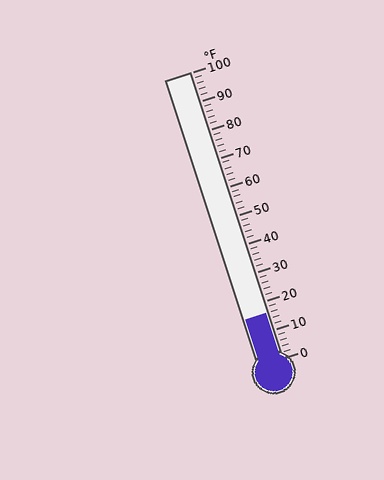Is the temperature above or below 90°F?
The temperature is below 90°F.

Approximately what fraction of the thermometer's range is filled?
The thermometer is filled to approximately 15% of its range.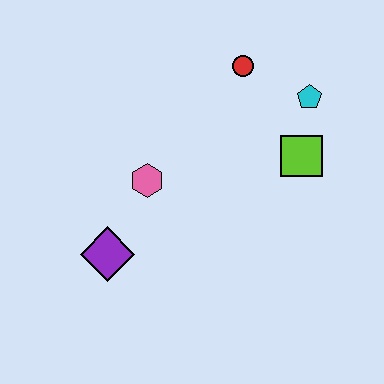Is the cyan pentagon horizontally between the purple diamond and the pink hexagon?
No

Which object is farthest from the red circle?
The purple diamond is farthest from the red circle.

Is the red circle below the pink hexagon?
No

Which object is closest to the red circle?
The cyan pentagon is closest to the red circle.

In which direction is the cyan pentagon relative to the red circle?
The cyan pentagon is to the right of the red circle.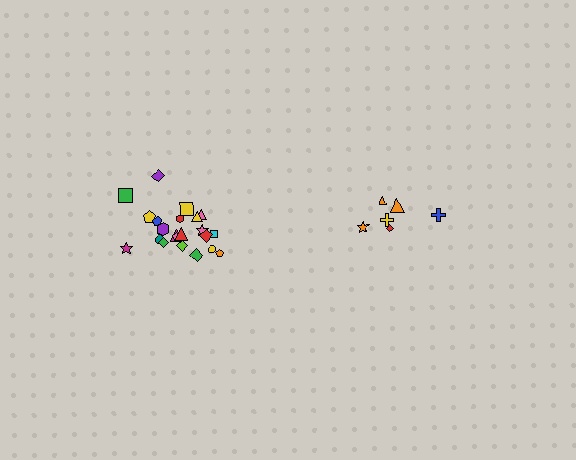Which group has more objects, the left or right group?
The left group.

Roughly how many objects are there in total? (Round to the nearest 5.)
Roughly 30 objects in total.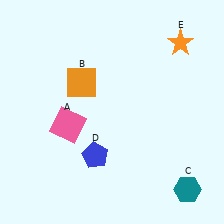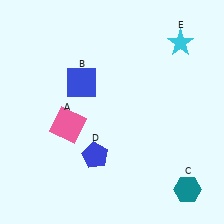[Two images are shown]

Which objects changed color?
B changed from orange to blue. E changed from orange to cyan.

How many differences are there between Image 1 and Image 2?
There are 2 differences between the two images.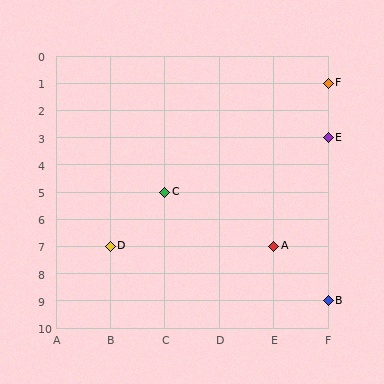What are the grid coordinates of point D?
Point D is at grid coordinates (B, 7).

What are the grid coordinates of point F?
Point F is at grid coordinates (F, 1).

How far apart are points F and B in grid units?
Points F and B are 8 rows apart.